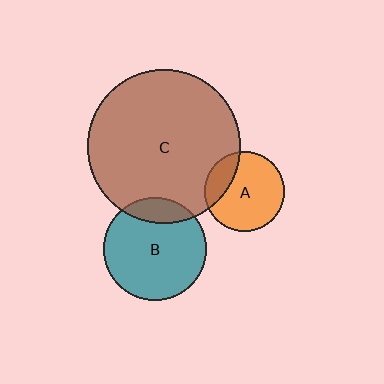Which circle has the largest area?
Circle C (brown).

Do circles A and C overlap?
Yes.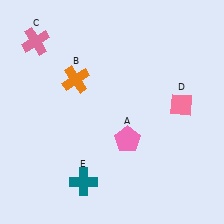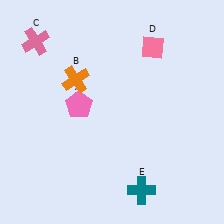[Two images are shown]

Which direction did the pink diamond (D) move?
The pink diamond (D) moved up.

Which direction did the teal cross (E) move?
The teal cross (E) moved right.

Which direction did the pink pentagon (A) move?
The pink pentagon (A) moved left.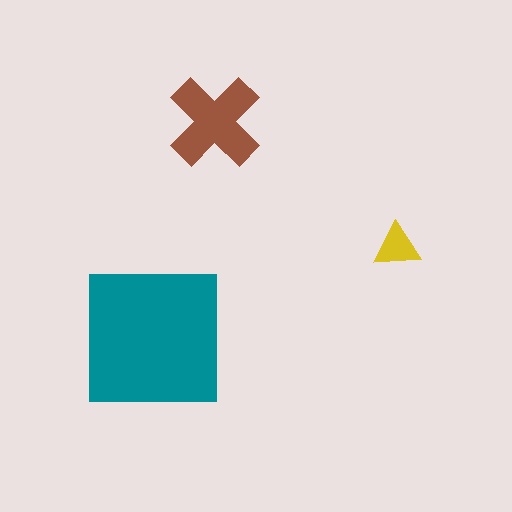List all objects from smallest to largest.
The yellow triangle, the brown cross, the teal square.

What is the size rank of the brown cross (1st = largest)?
2nd.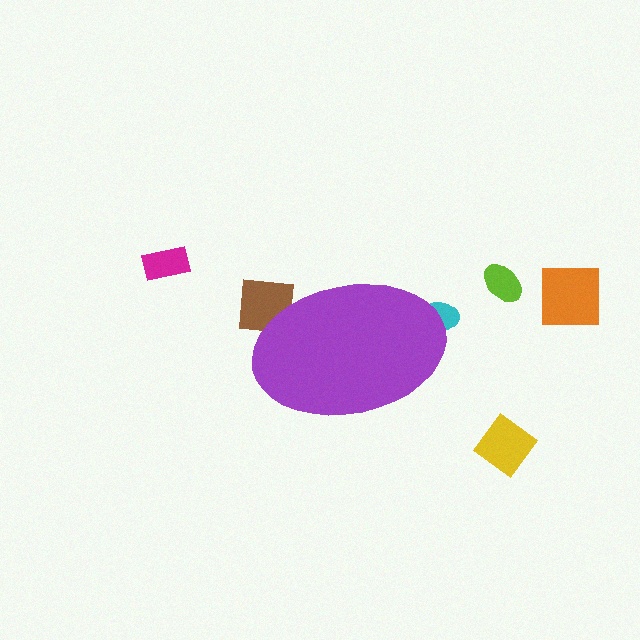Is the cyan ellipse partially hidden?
Yes, the cyan ellipse is partially hidden behind the purple ellipse.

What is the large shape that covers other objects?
A purple ellipse.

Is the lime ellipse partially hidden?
No, the lime ellipse is fully visible.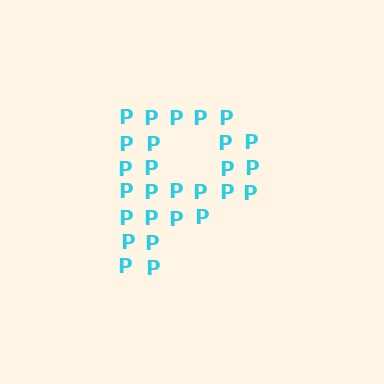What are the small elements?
The small elements are letter P's.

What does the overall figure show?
The overall figure shows the letter P.